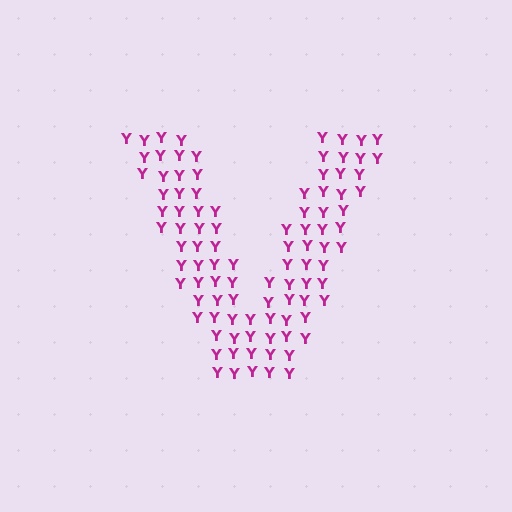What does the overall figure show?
The overall figure shows the letter V.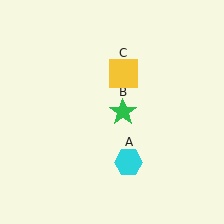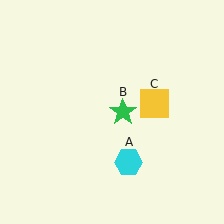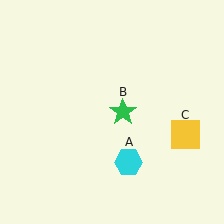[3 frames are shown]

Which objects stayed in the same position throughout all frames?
Cyan hexagon (object A) and green star (object B) remained stationary.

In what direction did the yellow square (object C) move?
The yellow square (object C) moved down and to the right.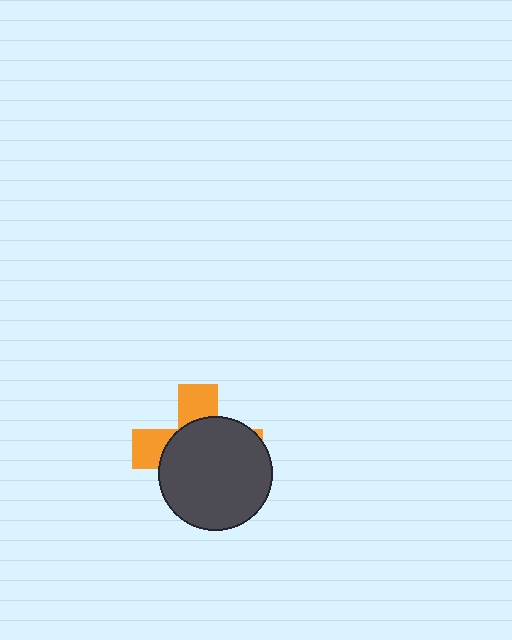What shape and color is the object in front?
The object in front is a dark gray circle.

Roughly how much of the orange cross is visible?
A small part of it is visible (roughly 32%).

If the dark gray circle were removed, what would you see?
You would see the complete orange cross.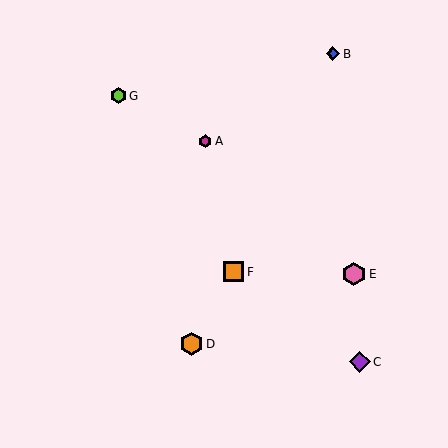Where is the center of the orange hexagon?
The center of the orange hexagon is at (191, 344).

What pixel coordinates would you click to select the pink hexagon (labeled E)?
Click at (354, 274) to select the pink hexagon E.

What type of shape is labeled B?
Shape B is a blue diamond.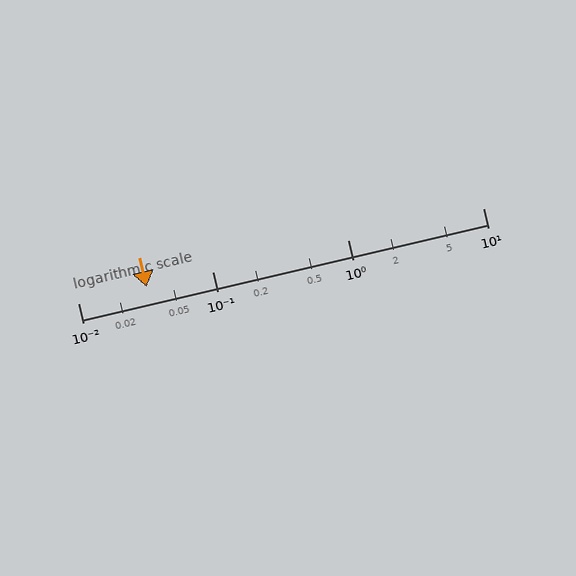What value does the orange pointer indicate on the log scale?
The pointer indicates approximately 0.032.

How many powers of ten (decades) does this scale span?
The scale spans 3 decades, from 0.01 to 10.